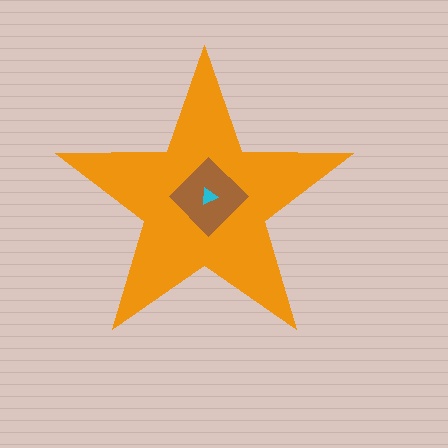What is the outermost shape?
The orange star.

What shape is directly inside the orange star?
The brown diamond.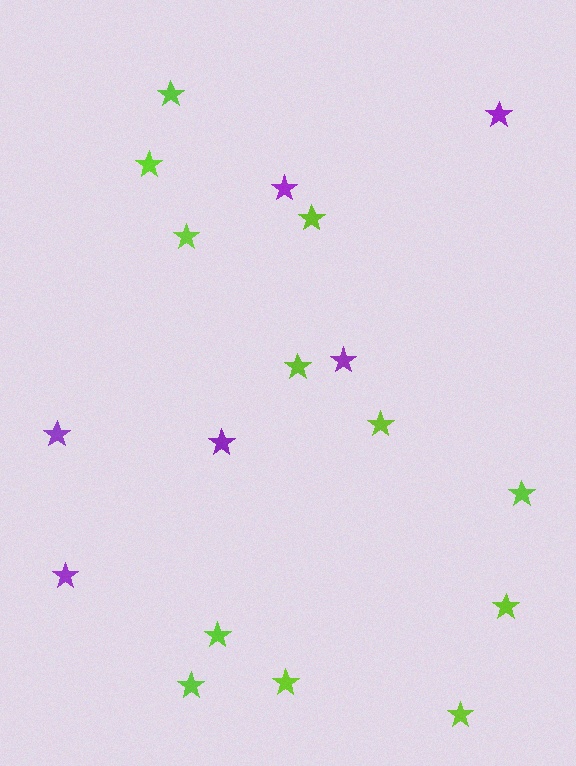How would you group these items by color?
There are 2 groups: one group of purple stars (6) and one group of lime stars (12).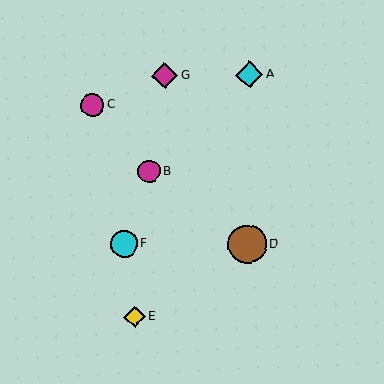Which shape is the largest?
The brown circle (labeled D) is the largest.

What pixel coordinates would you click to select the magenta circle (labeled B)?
Click at (149, 171) to select the magenta circle B.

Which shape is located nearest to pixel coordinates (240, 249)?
The brown circle (labeled D) at (247, 244) is nearest to that location.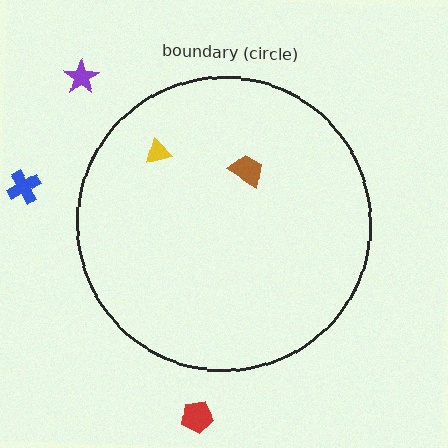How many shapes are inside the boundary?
2 inside, 3 outside.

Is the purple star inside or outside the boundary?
Outside.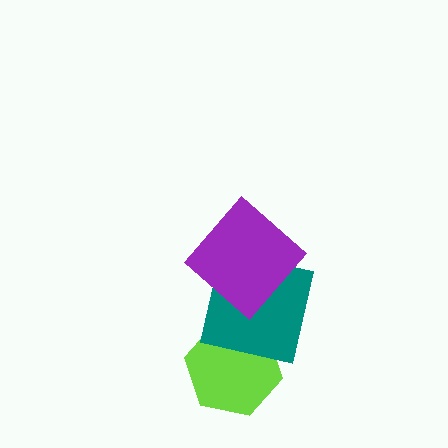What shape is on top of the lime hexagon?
The teal square is on top of the lime hexagon.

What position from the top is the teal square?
The teal square is 2nd from the top.